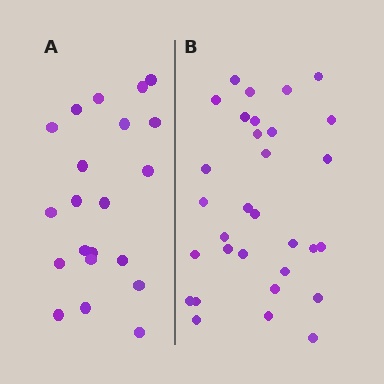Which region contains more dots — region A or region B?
Region B (the right region) has more dots.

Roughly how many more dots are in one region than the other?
Region B has roughly 10 or so more dots than region A.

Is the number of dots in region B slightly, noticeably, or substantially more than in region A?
Region B has substantially more. The ratio is roughly 1.5 to 1.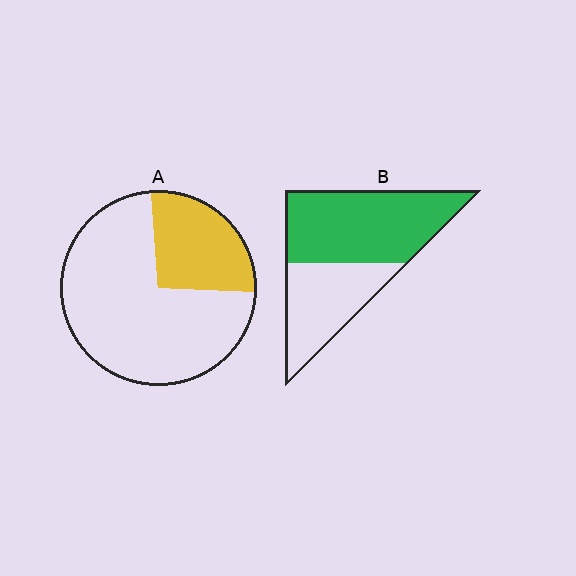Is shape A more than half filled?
No.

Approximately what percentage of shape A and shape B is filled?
A is approximately 25% and B is approximately 60%.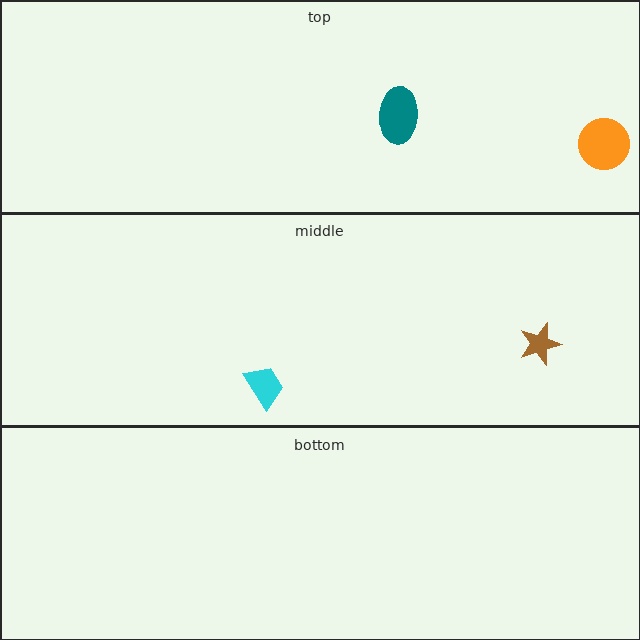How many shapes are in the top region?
2.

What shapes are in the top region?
The teal ellipse, the orange circle.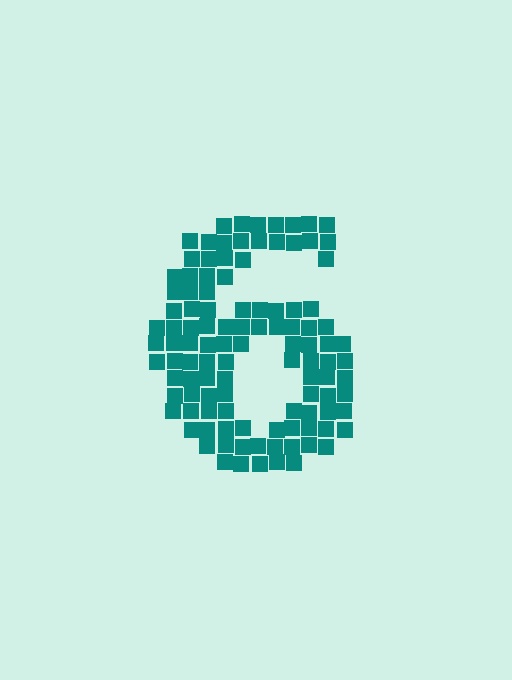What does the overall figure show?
The overall figure shows the digit 6.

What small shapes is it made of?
It is made of small squares.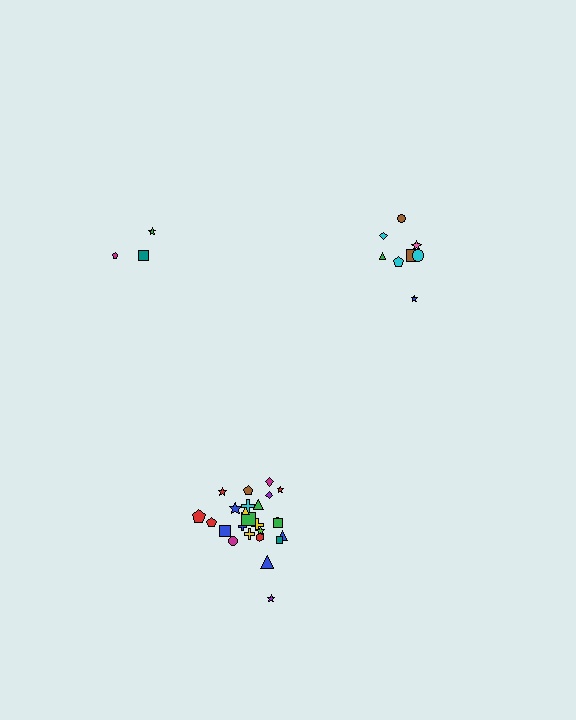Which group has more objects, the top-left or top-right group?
The top-right group.